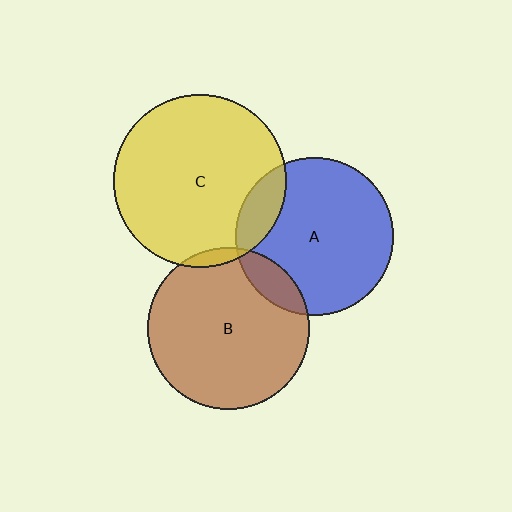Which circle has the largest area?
Circle C (yellow).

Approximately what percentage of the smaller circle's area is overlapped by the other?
Approximately 15%.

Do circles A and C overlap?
Yes.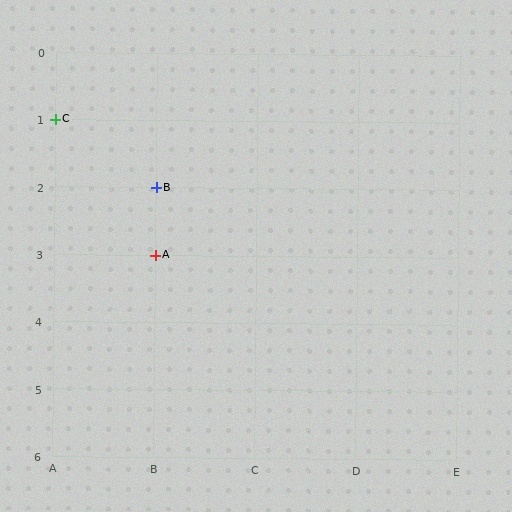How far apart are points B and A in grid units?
Points B and A are 1 row apart.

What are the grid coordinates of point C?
Point C is at grid coordinates (A, 1).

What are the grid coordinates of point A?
Point A is at grid coordinates (B, 3).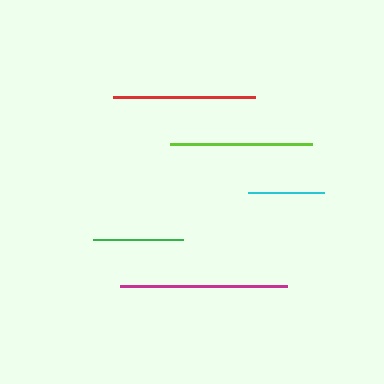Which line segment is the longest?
The magenta line is the longest at approximately 166 pixels.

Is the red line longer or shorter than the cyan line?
The red line is longer than the cyan line.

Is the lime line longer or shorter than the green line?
The lime line is longer than the green line.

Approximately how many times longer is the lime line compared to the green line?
The lime line is approximately 1.6 times the length of the green line.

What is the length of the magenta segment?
The magenta segment is approximately 166 pixels long.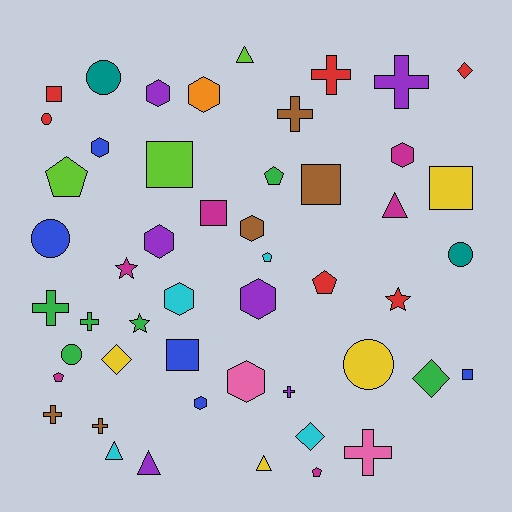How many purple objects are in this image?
There are 6 purple objects.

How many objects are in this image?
There are 50 objects.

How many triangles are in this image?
There are 5 triangles.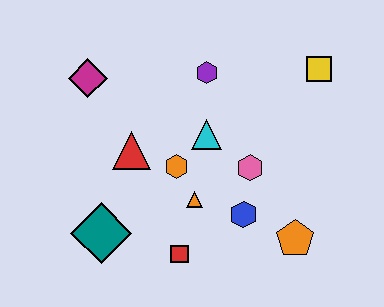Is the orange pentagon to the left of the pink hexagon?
No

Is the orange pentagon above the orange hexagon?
No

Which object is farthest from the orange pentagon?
The magenta diamond is farthest from the orange pentagon.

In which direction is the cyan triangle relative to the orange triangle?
The cyan triangle is above the orange triangle.